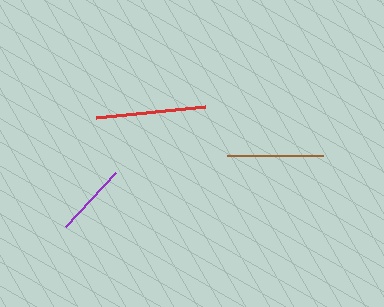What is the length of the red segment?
The red segment is approximately 109 pixels long.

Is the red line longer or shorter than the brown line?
The red line is longer than the brown line.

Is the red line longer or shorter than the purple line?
The red line is longer than the purple line.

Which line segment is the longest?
The red line is the longest at approximately 109 pixels.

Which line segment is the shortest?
The purple line is the shortest at approximately 74 pixels.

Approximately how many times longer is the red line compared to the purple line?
The red line is approximately 1.5 times the length of the purple line.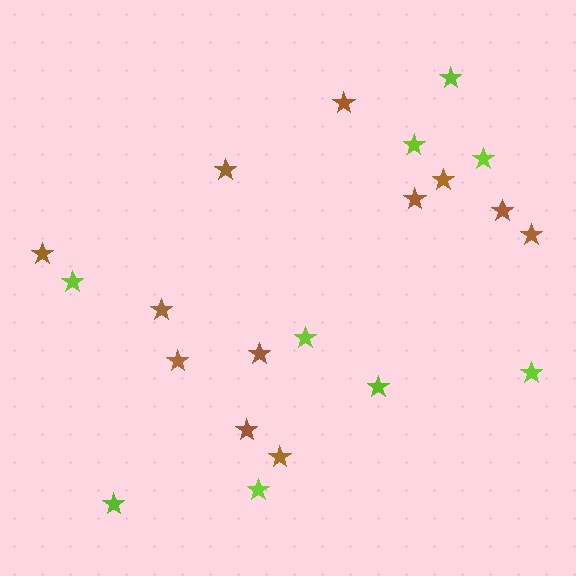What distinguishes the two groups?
There are 2 groups: one group of brown stars (12) and one group of lime stars (9).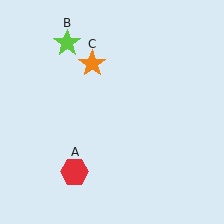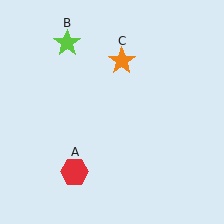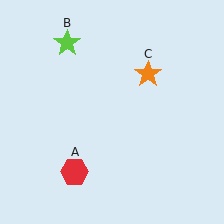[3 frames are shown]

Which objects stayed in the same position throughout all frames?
Red hexagon (object A) and lime star (object B) remained stationary.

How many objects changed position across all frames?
1 object changed position: orange star (object C).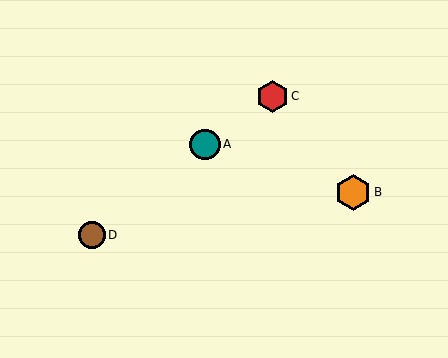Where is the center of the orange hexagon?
The center of the orange hexagon is at (353, 192).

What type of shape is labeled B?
Shape B is an orange hexagon.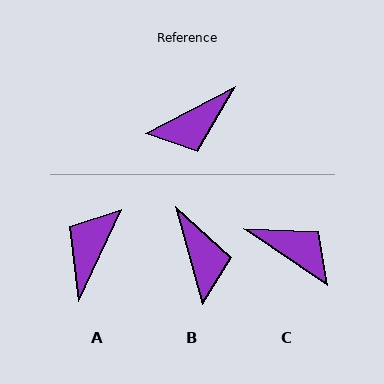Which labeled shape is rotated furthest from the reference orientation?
A, about 142 degrees away.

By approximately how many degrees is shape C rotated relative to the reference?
Approximately 119 degrees counter-clockwise.